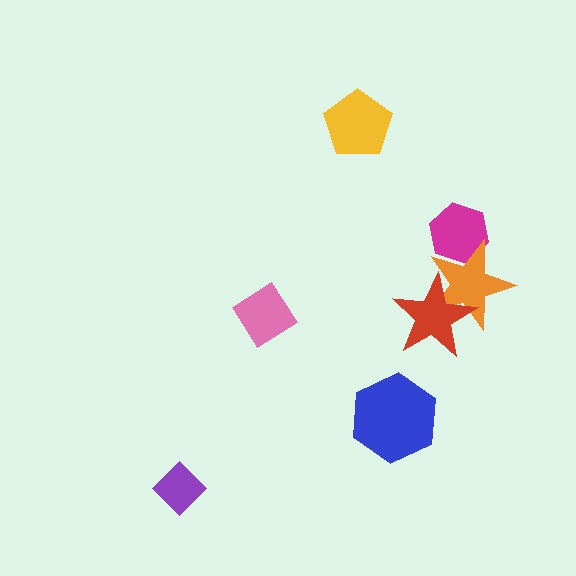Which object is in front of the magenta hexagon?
The orange star is in front of the magenta hexagon.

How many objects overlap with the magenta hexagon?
1 object overlaps with the magenta hexagon.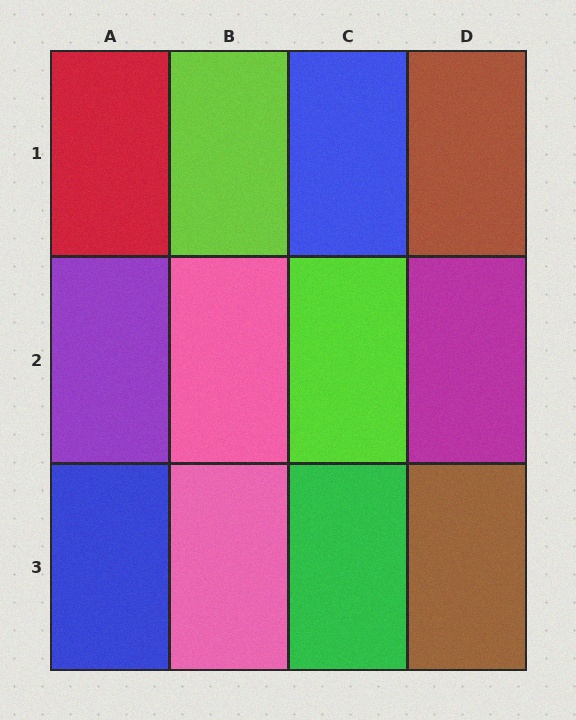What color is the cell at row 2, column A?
Purple.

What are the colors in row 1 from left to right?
Red, lime, blue, brown.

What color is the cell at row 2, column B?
Pink.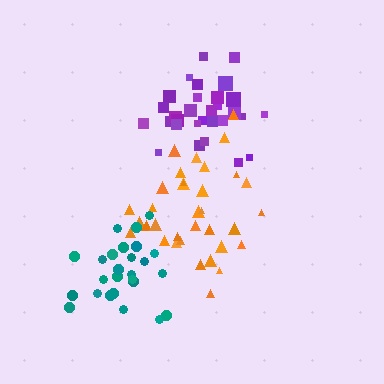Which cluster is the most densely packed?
Purple.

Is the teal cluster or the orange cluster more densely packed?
Teal.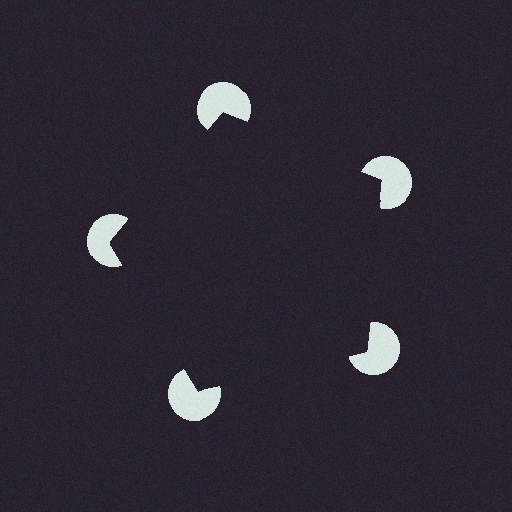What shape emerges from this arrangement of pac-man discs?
An illusory pentagon — its edges are inferred from the aligned wedge cuts in the pac-man discs, not physically drawn.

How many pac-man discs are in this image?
There are 5 — one at each vertex of the illusory pentagon.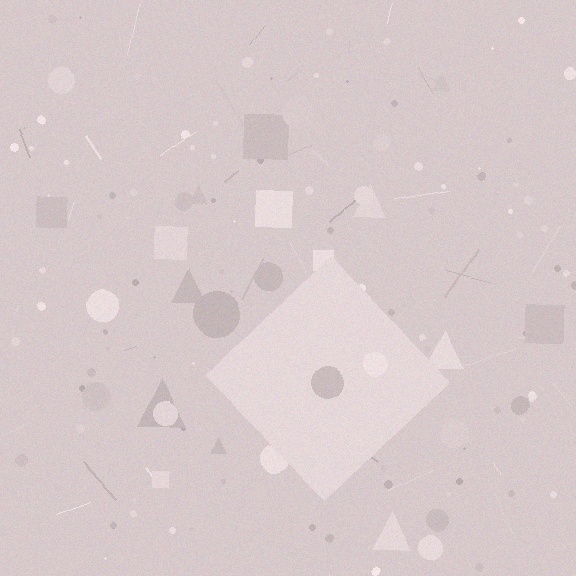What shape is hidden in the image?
A diamond is hidden in the image.